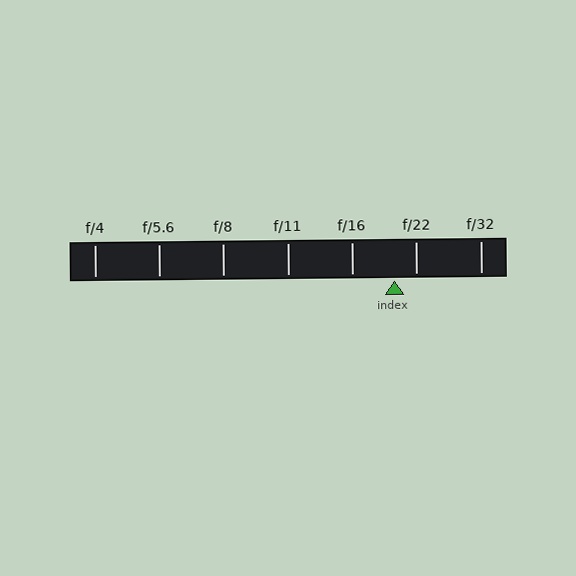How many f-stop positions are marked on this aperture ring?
There are 7 f-stop positions marked.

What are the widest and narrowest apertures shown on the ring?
The widest aperture shown is f/4 and the narrowest is f/32.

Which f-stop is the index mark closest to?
The index mark is closest to f/22.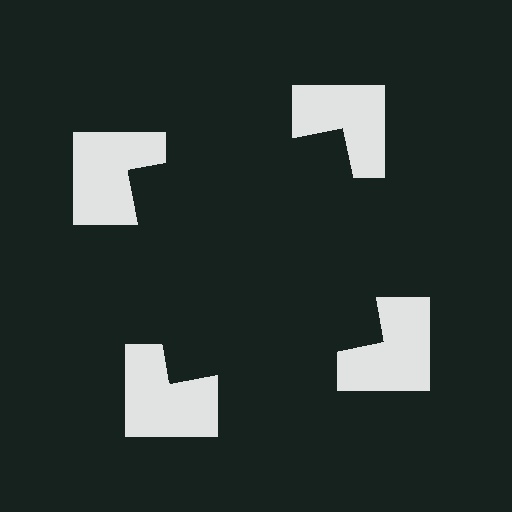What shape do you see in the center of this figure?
An illusory square — its edges are inferred from the aligned wedge cuts in the notched squares, not physically drawn.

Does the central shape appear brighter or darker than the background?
It typically appears slightly darker than the background, even though no actual brightness change is drawn.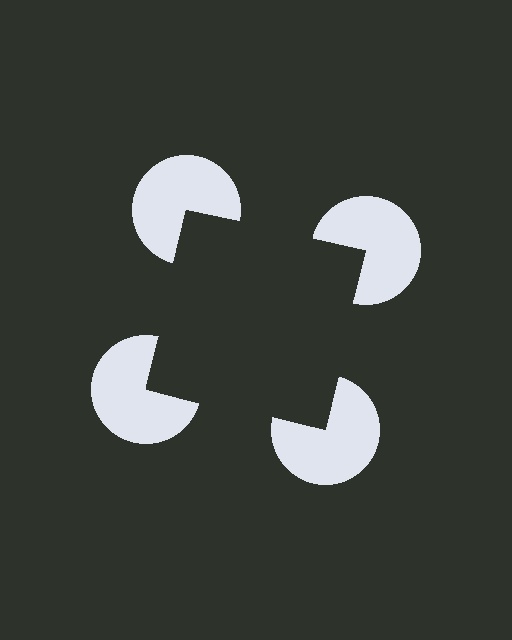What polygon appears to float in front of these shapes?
An illusory square — its edges are inferred from the aligned wedge cuts in the pac-man discs, not physically drawn.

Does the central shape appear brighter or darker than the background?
It typically appears slightly darker than the background, even though no actual brightness change is drawn.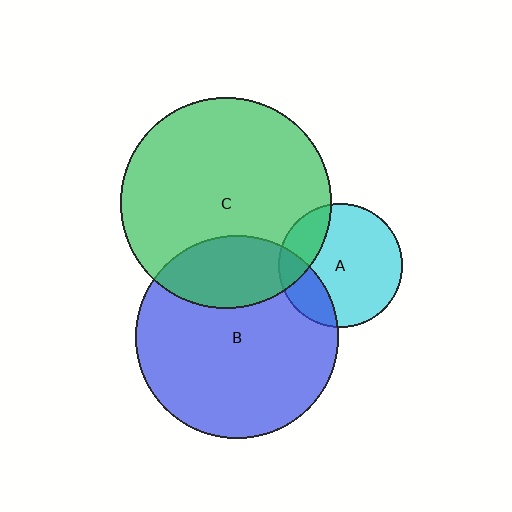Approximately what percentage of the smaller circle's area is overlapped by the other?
Approximately 20%.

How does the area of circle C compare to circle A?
Approximately 2.9 times.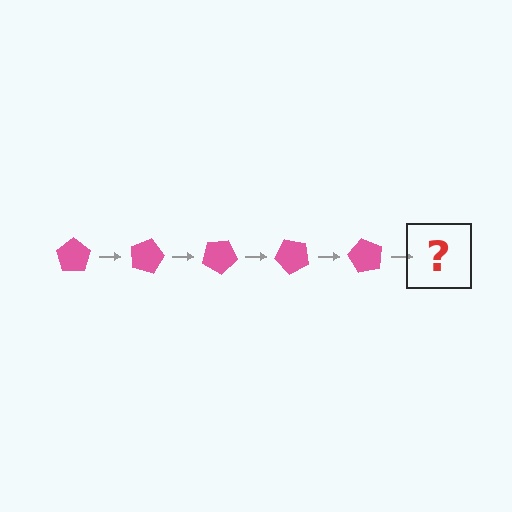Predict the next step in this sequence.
The next step is a pink pentagon rotated 75 degrees.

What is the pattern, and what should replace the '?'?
The pattern is that the pentagon rotates 15 degrees each step. The '?' should be a pink pentagon rotated 75 degrees.